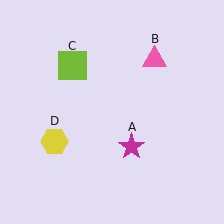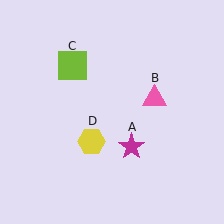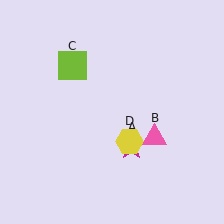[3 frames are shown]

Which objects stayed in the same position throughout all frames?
Magenta star (object A) and lime square (object C) remained stationary.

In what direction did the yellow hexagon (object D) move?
The yellow hexagon (object D) moved right.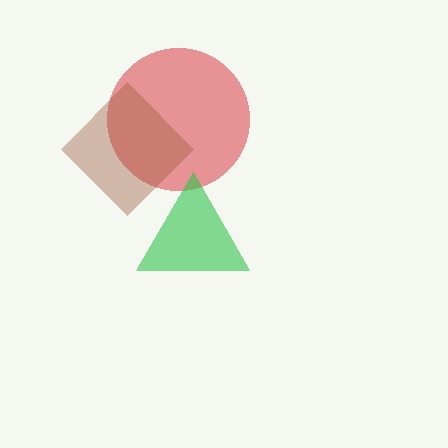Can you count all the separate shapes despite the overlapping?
Yes, there are 3 separate shapes.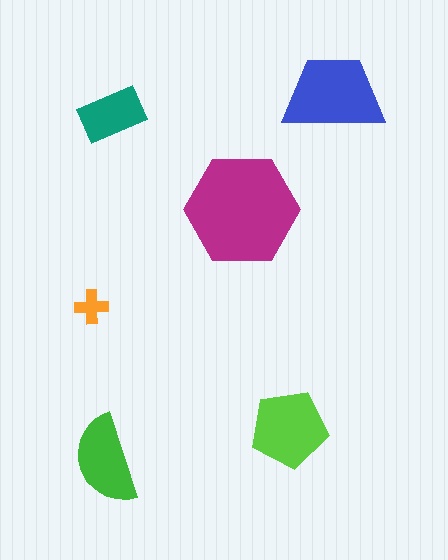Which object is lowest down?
The green semicircle is bottommost.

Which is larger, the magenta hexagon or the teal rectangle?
The magenta hexagon.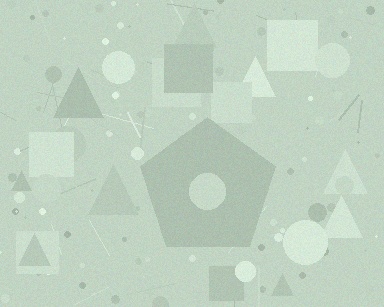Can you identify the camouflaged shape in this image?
The camouflaged shape is a pentagon.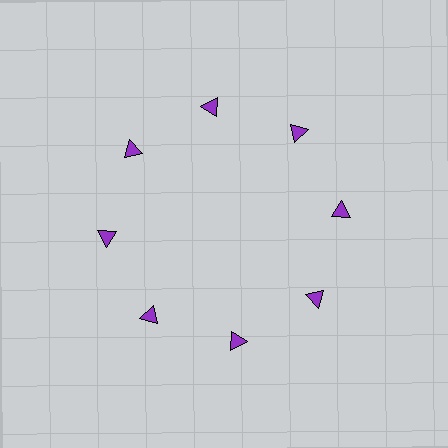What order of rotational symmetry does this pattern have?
This pattern has 8-fold rotational symmetry.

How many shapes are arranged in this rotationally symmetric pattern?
There are 8 shapes, arranged in 8 groups of 1.